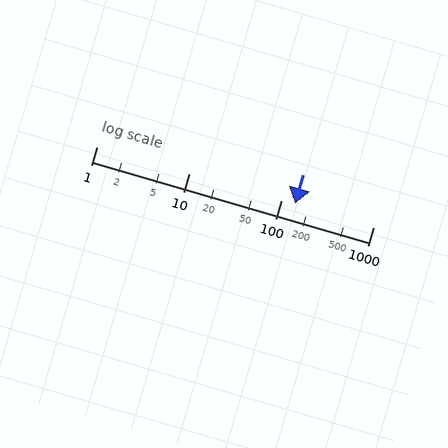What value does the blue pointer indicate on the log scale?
The pointer indicates approximately 140.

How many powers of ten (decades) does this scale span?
The scale spans 3 decades, from 1 to 1000.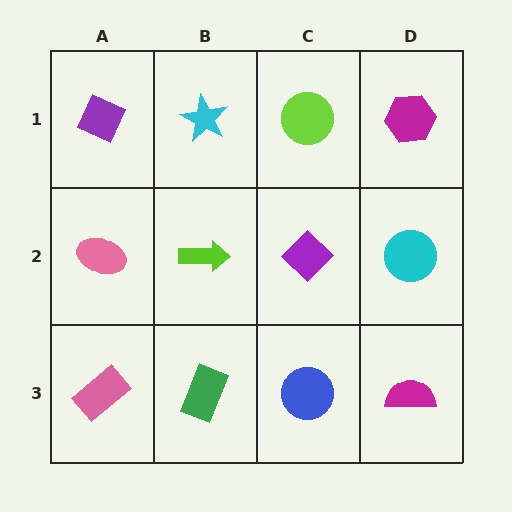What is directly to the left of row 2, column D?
A purple diamond.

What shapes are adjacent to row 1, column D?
A cyan circle (row 2, column D), a lime circle (row 1, column C).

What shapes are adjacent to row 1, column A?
A pink ellipse (row 2, column A), a cyan star (row 1, column B).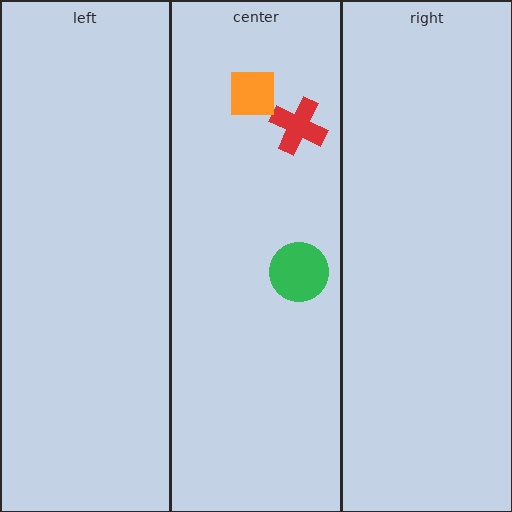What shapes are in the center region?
The red cross, the orange square, the green circle.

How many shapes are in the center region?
3.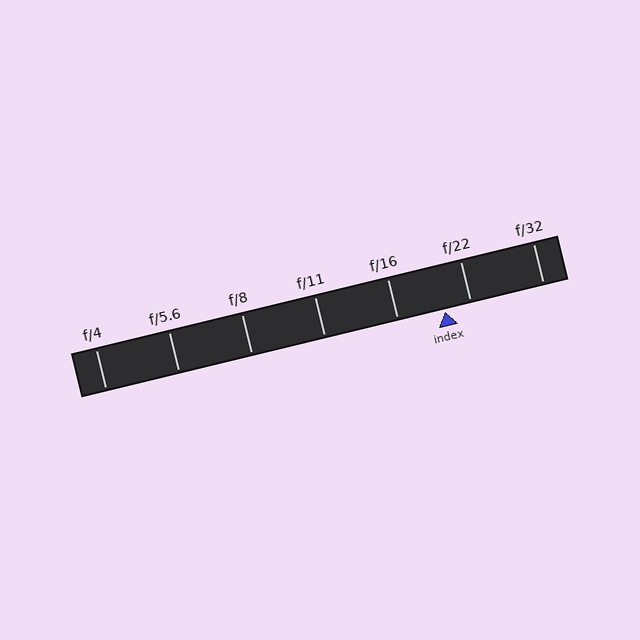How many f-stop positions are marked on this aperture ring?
There are 7 f-stop positions marked.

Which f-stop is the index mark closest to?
The index mark is closest to f/22.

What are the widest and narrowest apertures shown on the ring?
The widest aperture shown is f/4 and the narrowest is f/32.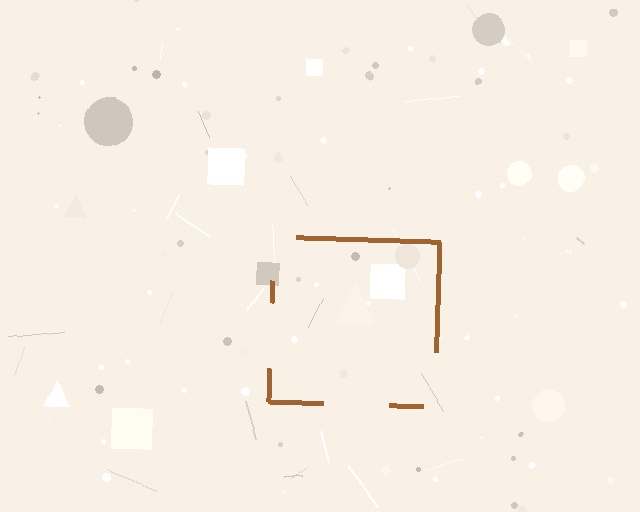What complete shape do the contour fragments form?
The contour fragments form a square.